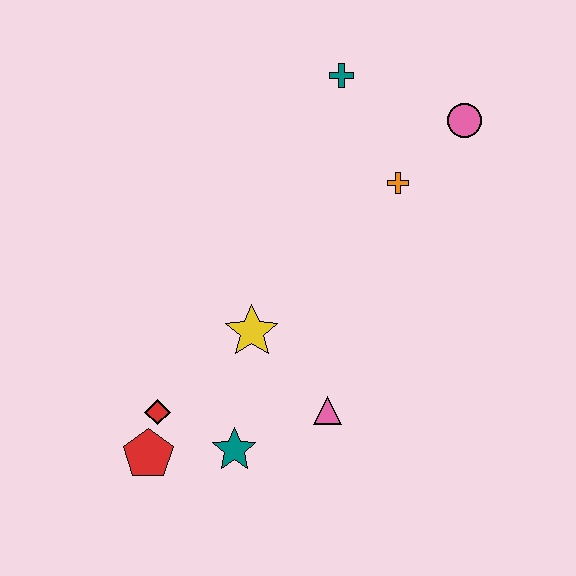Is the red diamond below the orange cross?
Yes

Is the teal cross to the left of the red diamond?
No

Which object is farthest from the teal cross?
The red pentagon is farthest from the teal cross.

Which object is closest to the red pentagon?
The red diamond is closest to the red pentagon.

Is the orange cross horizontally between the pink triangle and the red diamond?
No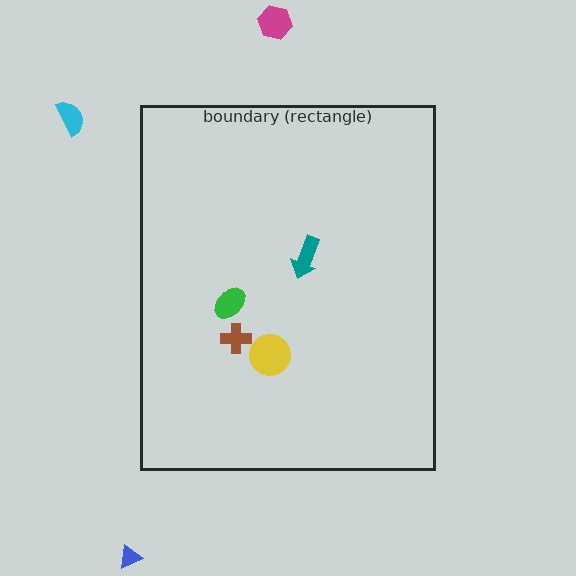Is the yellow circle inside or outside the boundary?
Inside.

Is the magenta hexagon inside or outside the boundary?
Outside.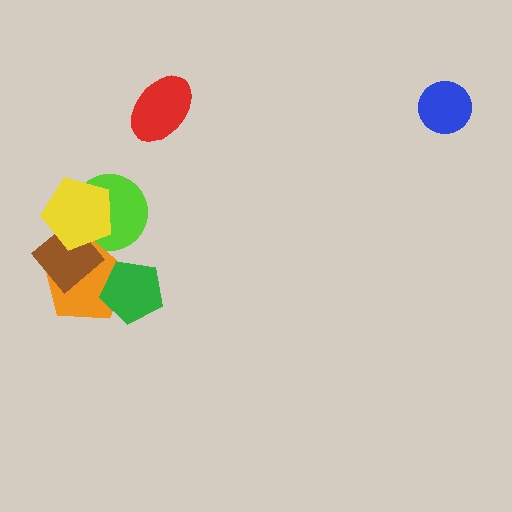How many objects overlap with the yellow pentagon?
3 objects overlap with the yellow pentagon.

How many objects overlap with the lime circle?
2 objects overlap with the lime circle.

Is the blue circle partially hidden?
No, no other shape covers it.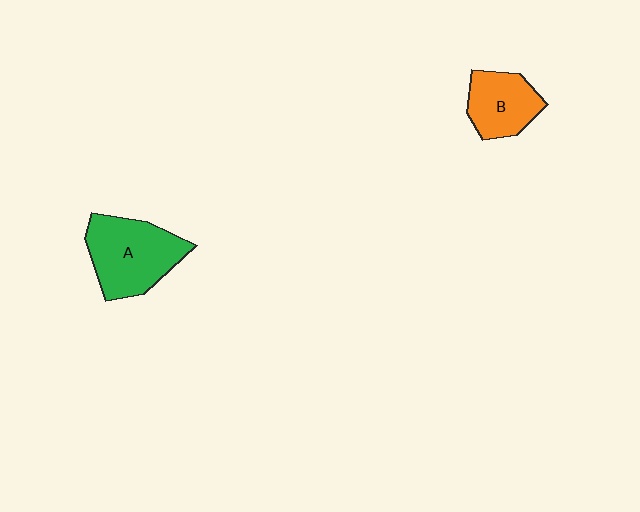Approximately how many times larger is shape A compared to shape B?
Approximately 1.5 times.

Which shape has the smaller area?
Shape B (orange).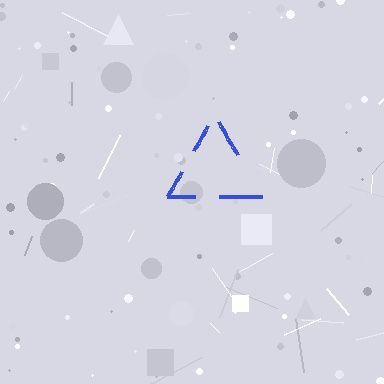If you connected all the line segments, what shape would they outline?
They would outline a triangle.